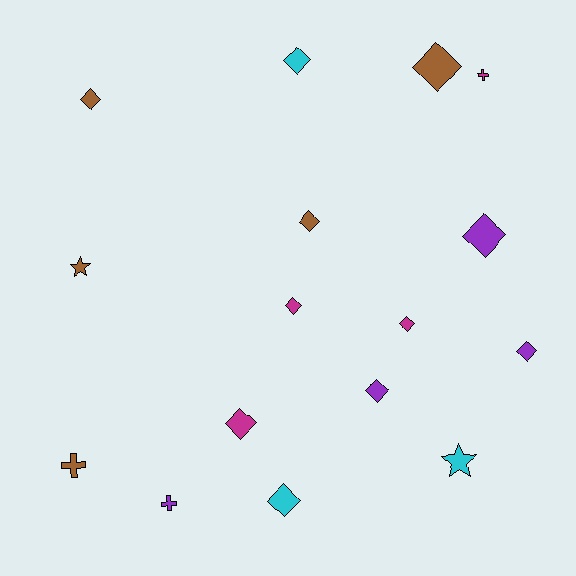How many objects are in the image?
There are 16 objects.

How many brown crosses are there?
There is 1 brown cross.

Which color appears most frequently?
Brown, with 5 objects.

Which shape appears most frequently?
Diamond, with 11 objects.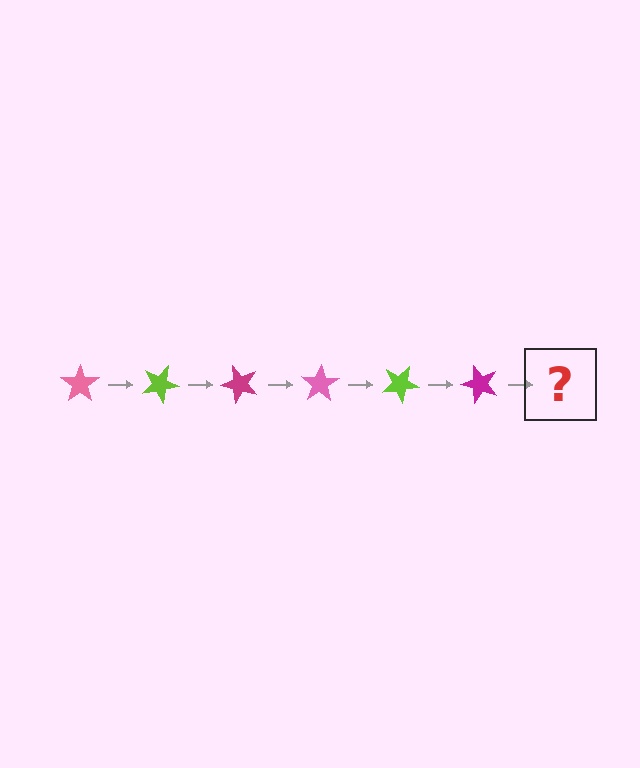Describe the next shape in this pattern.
It should be a pink star, rotated 150 degrees from the start.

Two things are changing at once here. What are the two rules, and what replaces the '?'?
The two rules are that it rotates 25 degrees each step and the color cycles through pink, lime, and magenta. The '?' should be a pink star, rotated 150 degrees from the start.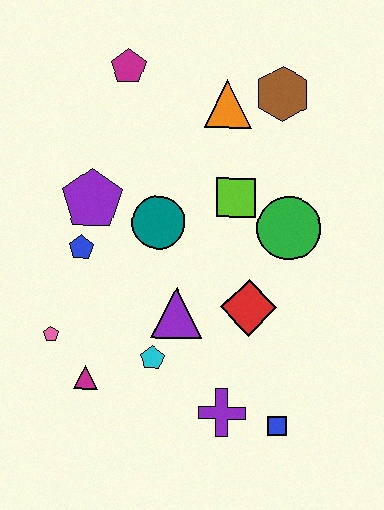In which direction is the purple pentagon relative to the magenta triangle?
The purple pentagon is above the magenta triangle.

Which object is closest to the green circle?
The lime square is closest to the green circle.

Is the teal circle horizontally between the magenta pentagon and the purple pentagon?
No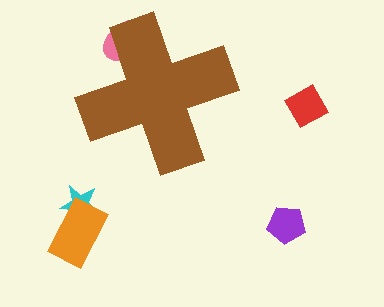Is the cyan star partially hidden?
No, the cyan star is fully visible.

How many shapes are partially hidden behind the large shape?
1 shape is partially hidden.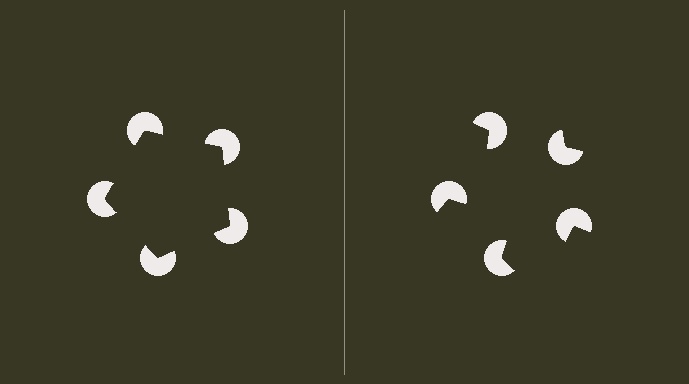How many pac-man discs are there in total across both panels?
10 — 5 on each side.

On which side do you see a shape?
An illusory pentagon appears on the left side. On the right side the wedge cuts are rotated, so no coherent shape forms.